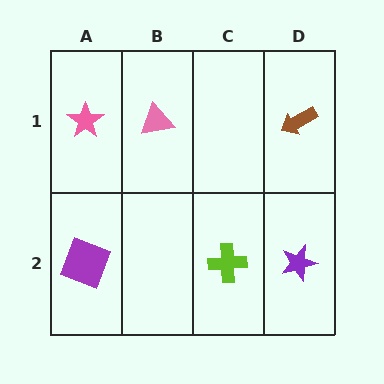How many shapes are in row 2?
3 shapes.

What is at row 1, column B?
A pink triangle.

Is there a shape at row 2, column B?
No, that cell is empty.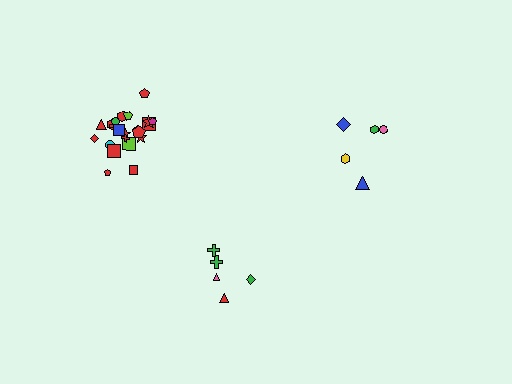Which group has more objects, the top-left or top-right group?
The top-left group.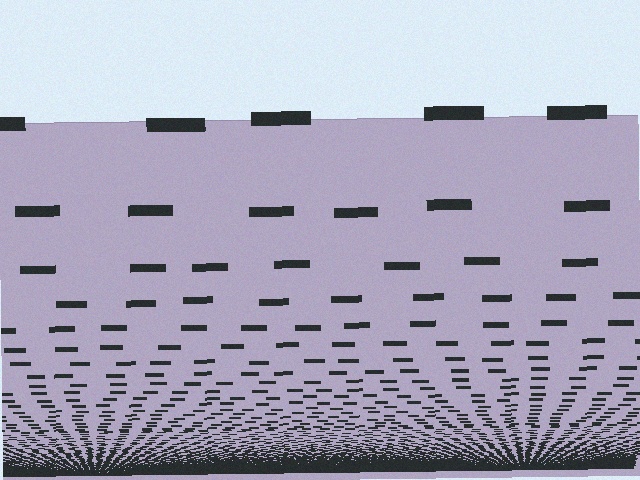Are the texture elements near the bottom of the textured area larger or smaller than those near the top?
Smaller. The gradient is inverted — elements near the bottom are smaller and denser.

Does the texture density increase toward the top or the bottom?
Density increases toward the bottom.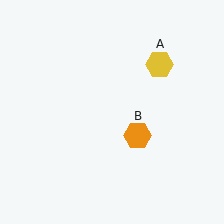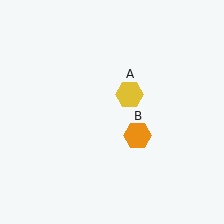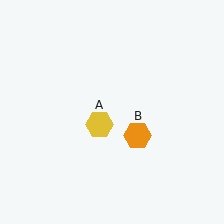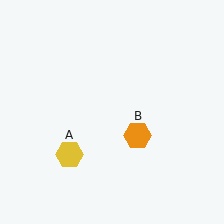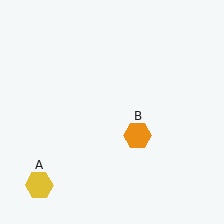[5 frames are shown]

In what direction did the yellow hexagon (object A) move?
The yellow hexagon (object A) moved down and to the left.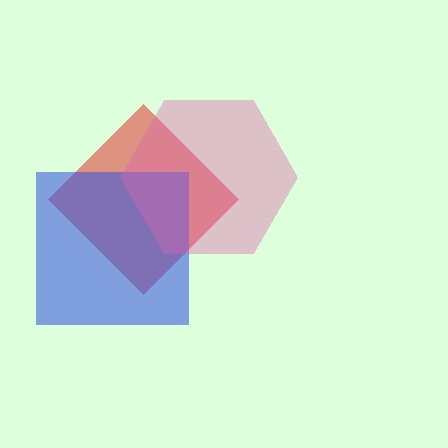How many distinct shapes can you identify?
There are 3 distinct shapes: a red diamond, a blue square, a pink hexagon.